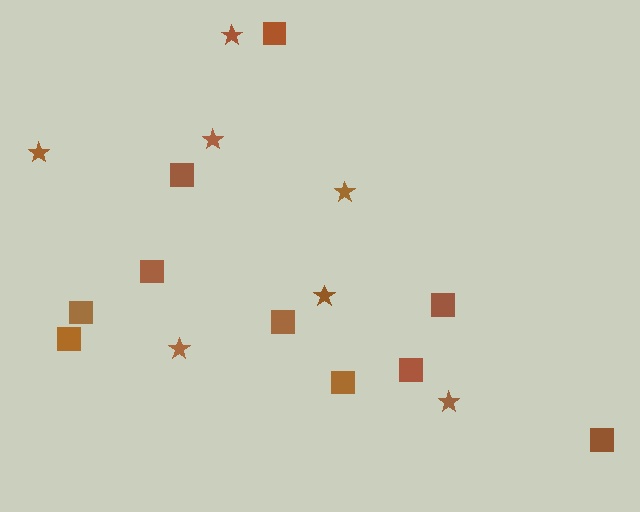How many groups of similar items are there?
There are 2 groups: one group of stars (7) and one group of squares (10).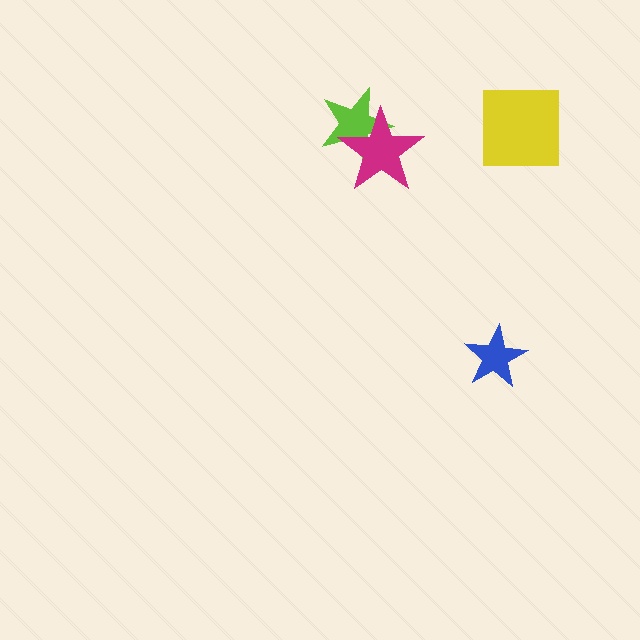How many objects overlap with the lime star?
1 object overlaps with the lime star.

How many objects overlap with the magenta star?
1 object overlaps with the magenta star.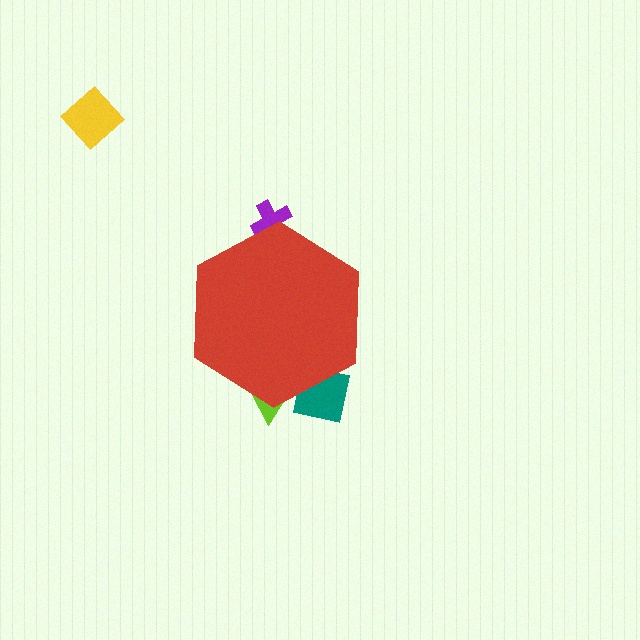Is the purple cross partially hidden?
Yes, the purple cross is partially hidden behind the red hexagon.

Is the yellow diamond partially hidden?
No, the yellow diamond is fully visible.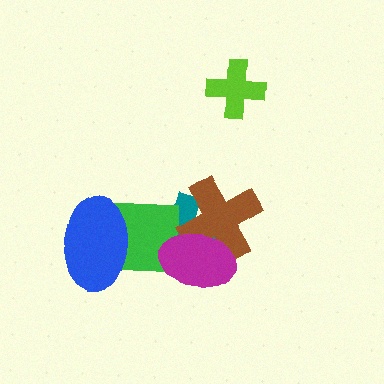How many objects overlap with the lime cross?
0 objects overlap with the lime cross.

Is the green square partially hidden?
Yes, it is partially covered by another shape.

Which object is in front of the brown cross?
The magenta ellipse is in front of the brown cross.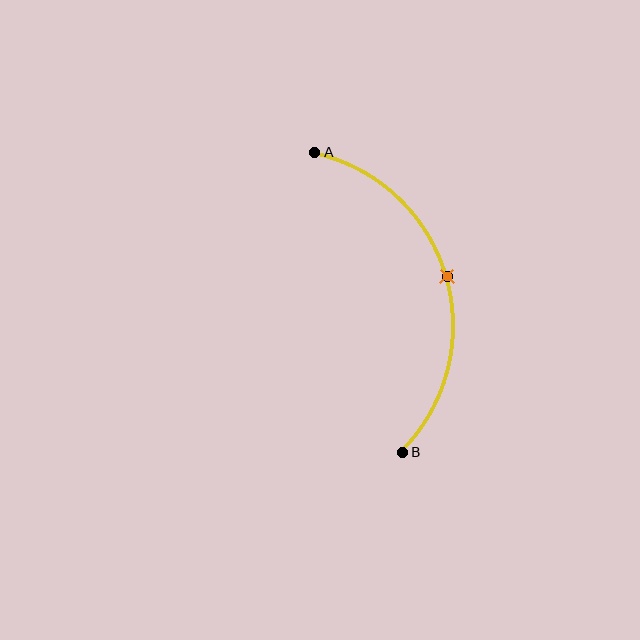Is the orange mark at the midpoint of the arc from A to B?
Yes. The orange mark lies on the arc at equal arc-length from both A and B — it is the arc midpoint.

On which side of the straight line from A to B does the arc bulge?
The arc bulges to the right of the straight line connecting A and B.